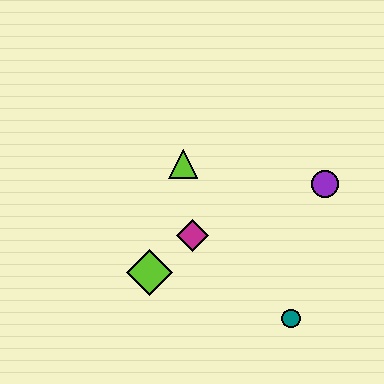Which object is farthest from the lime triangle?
The teal circle is farthest from the lime triangle.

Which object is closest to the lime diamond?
The magenta diamond is closest to the lime diamond.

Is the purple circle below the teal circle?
No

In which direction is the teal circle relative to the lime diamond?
The teal circle is to the right of the lime diamond.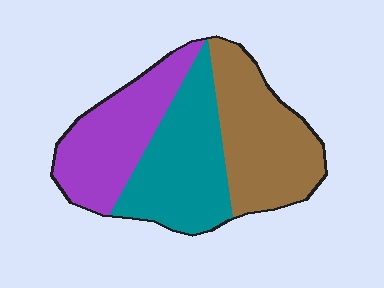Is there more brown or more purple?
Brown.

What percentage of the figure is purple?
Purple covers about 30% of the figure.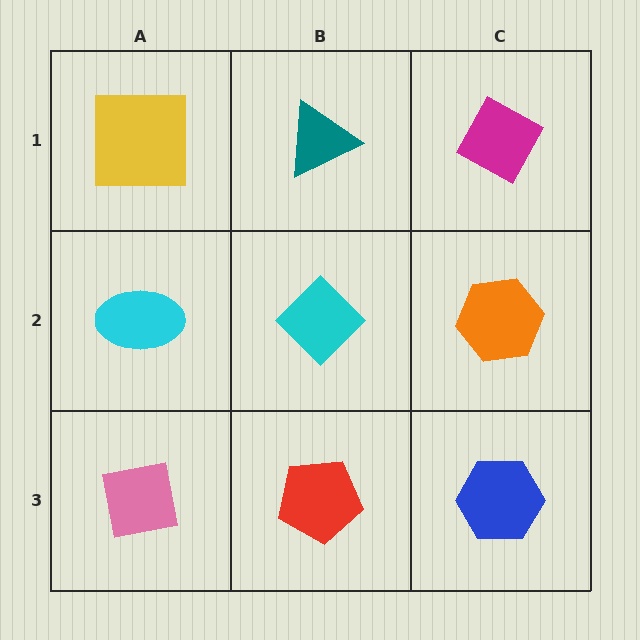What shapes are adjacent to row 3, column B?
A cyan diamond (row 2, column B), a pink square (row 3, column A), a blue hexagon (row 3, column C).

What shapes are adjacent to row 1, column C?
An orange hexagon (row 2, column C), a teal triangle (row 1, column B).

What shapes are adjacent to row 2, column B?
A teal triangle (row 1, column B), a red pentagon (row 3, column B), a cyan ellipse (row 2, column A), an orange hexagon (row 2, column C).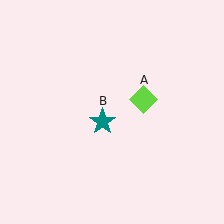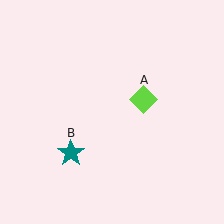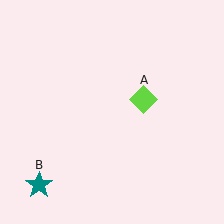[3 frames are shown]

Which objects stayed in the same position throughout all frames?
Lime diamond (object A) remained stationary.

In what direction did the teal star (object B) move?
The teal star (object B) moved down and to the left.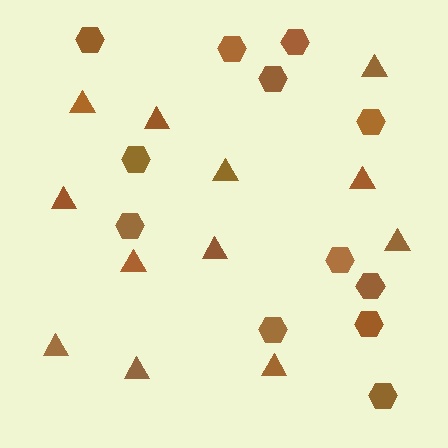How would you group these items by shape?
There are 2 groups: one group of triangles (12) and one group of hexagons (12).